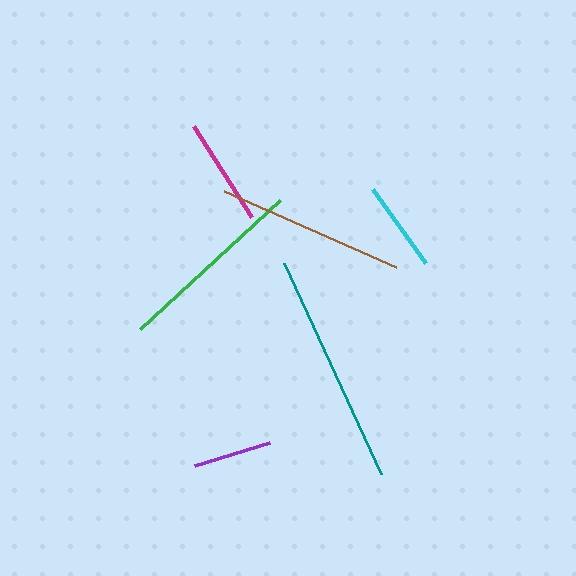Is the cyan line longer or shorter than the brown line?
The brown line is longer than the cyan line.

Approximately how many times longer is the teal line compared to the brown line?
The teal line is approximately 1.2 times the length of the brown line.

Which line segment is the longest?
The teal line is the longest at approximately 232 pixels.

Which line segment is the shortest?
The purple line is the shortest at approximately 78 pixels.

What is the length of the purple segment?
The purple segment is approximately 78 pixels long.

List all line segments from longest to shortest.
From longest to shortest: teal, green, brown, magenta, cyan, purple.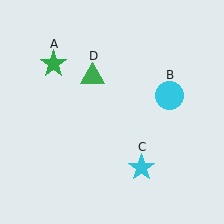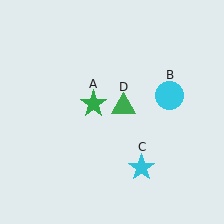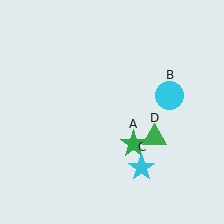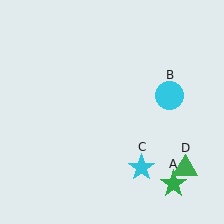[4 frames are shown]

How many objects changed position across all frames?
2 objects changed position: green star (object A), green triangle (object D).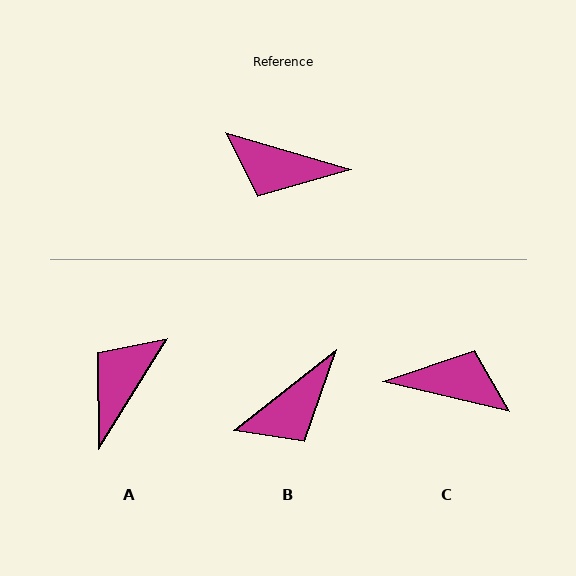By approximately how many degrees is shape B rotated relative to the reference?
Approximately 54 degrees counter-clockwise.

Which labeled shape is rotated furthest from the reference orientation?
C, about 178 degrees away.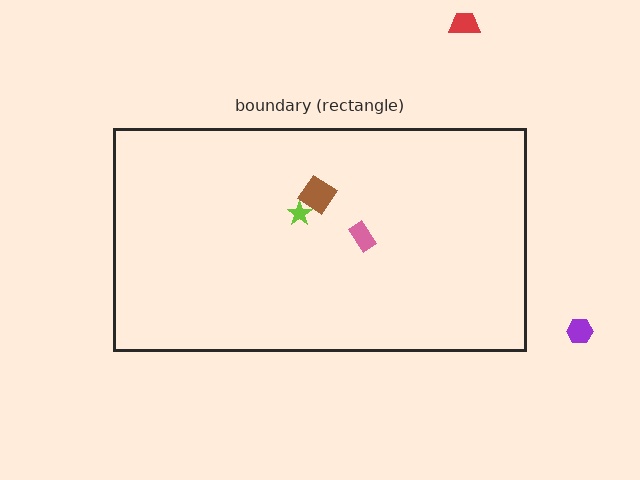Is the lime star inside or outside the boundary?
Inside.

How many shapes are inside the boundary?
3 inside, 2 outside.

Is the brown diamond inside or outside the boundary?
Inside.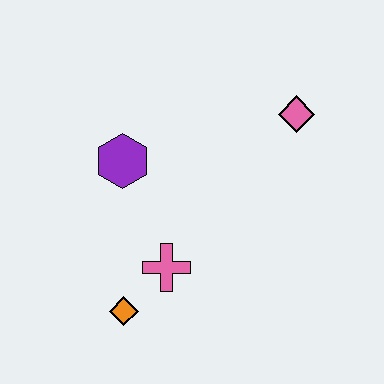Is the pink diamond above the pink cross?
Yes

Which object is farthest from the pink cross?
The pink diamond is farthest from the pink cross.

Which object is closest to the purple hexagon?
The pink cross is closest to the purple hexagon.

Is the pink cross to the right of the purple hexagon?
Yes